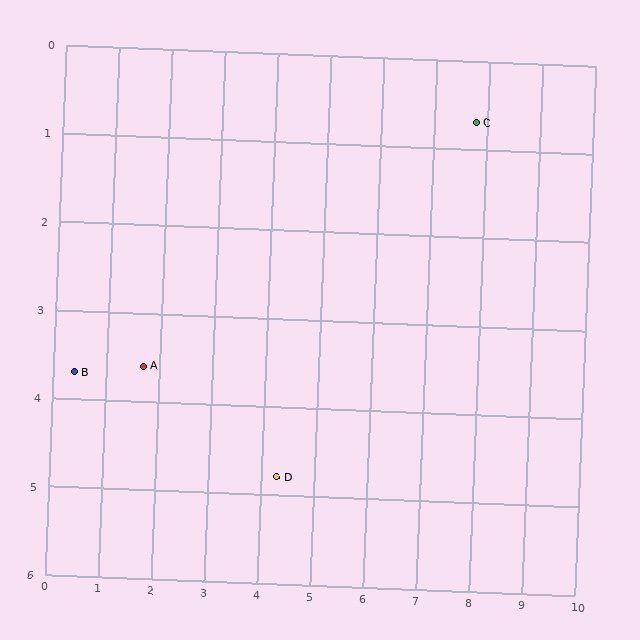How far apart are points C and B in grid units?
Points C and B are about 8.0 grid units apart.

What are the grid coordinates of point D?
Point D is at approximately (4.3, 4.8).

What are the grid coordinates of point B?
Point B is at approximately (0.4, 3.7).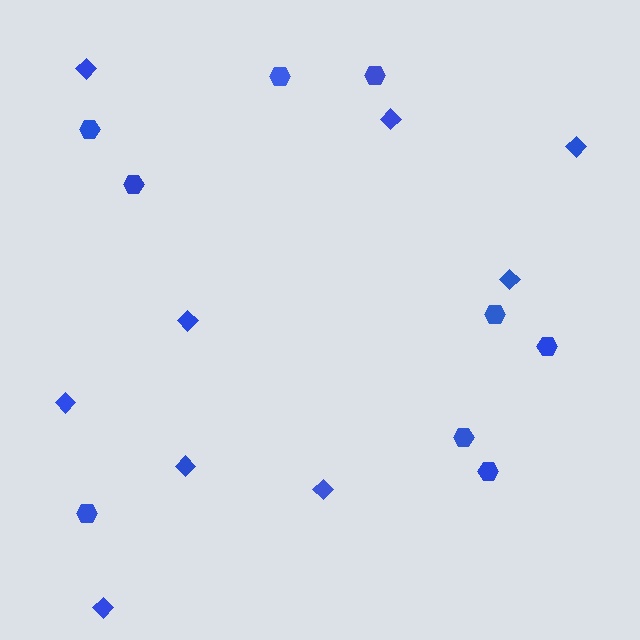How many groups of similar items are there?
There are 2 groups: one group of hexagons (9) and one group of diamonds (9).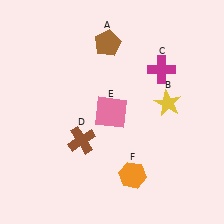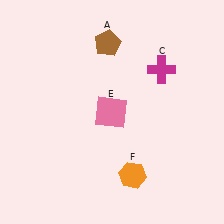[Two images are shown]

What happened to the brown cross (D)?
The brown cross (D) was removed in Image 2. It was in the bottom-left area of Image 1.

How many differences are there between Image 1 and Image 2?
There are 2 differences between the two images.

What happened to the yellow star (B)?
The yellow star (B) was removed in Image 2. It was in the top-right area of Image 1.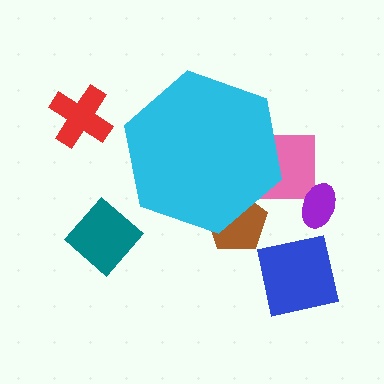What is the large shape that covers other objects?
A cyan hexagon.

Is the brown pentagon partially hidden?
Yes, the brown pentagon is partially hidden behind the cyan hexagon.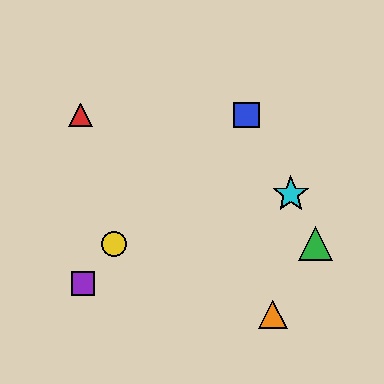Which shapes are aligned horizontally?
The green triangle, the yellow circle are aligned horizontally.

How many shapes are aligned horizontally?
2 shapes (the green triangle, the yellow circle) are aligned horizontally.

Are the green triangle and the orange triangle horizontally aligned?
No, the green triangle is at y≈244 and the orange triangle is at y≈315.